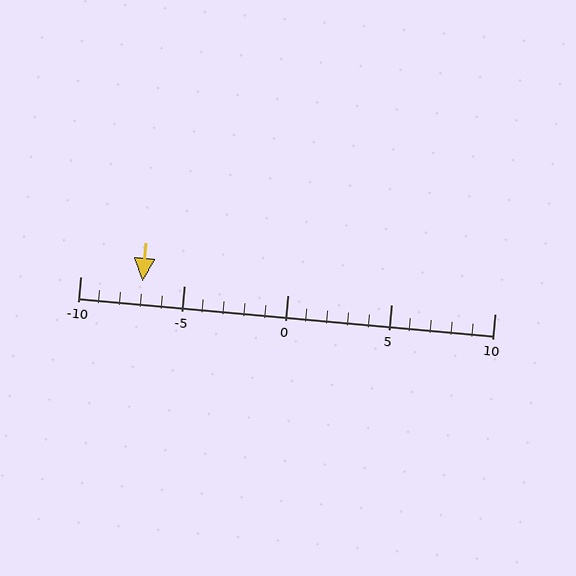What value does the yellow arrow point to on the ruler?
The yellow arrow points to approximately -7.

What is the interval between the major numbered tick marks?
The major tick marks are spaced 5 units apart.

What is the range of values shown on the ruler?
The ruler shows values from -10 to 10.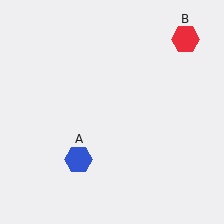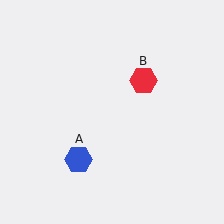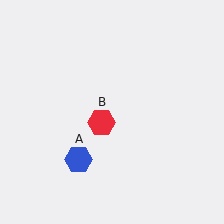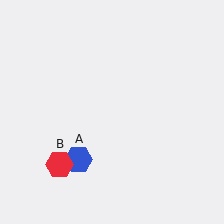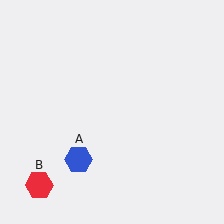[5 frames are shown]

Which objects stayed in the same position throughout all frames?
Blue hexagon (object A) remained stationary.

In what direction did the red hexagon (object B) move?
The red hexagon (object B) moved down and to the left.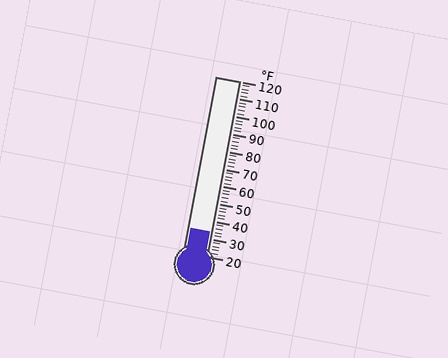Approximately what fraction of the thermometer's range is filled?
The thermometer is filled to approximately 15% of its range.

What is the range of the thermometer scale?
The thermometer scale ranges from 20°F to 120°F.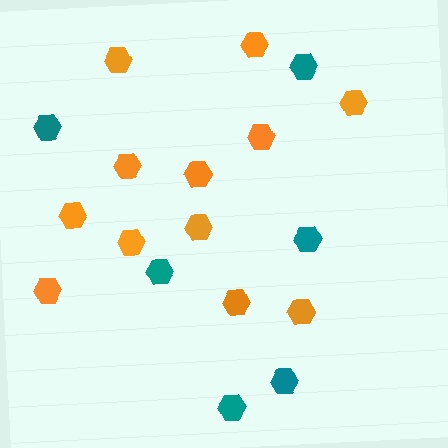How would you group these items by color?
There are 2 groups: one group of orange hexagons (12) and one group of teal hexagons (6).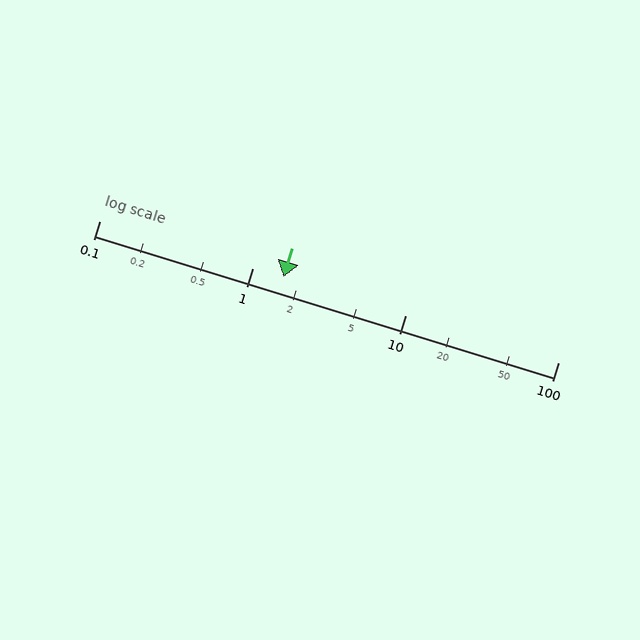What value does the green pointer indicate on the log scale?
The pointer indicates approximately 1.6.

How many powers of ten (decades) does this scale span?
The scale spans 3 decades, from 0.1 to 100.